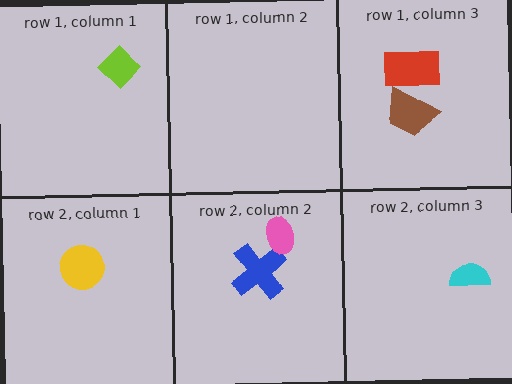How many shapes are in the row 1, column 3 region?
2.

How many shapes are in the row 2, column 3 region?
1.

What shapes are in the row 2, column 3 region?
The cyan semicircle.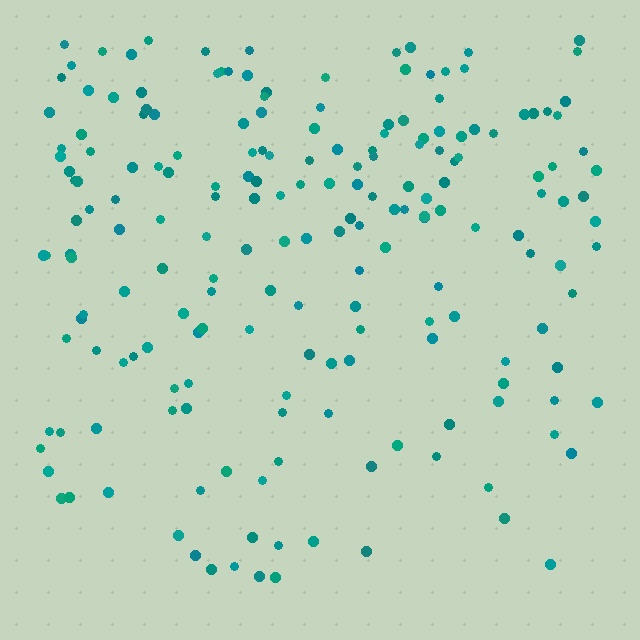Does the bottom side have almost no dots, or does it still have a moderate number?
Still a moderate number, just noticeably fewer than the top.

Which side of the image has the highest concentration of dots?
The top.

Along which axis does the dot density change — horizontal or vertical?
Vertical.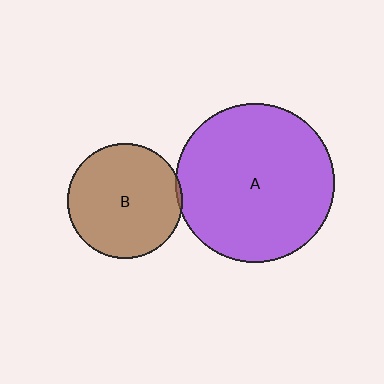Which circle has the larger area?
Circle A (purple).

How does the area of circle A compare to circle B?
Approximately 1.9 times.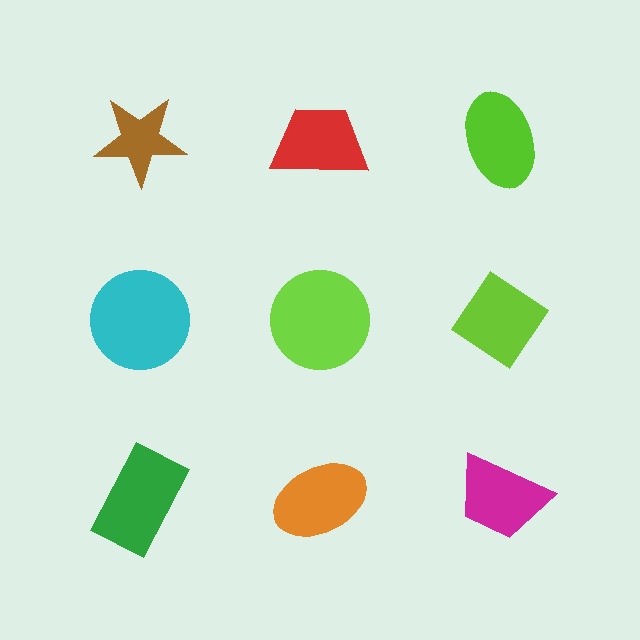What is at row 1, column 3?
A lime ellipse.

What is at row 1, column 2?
A red trapezoid.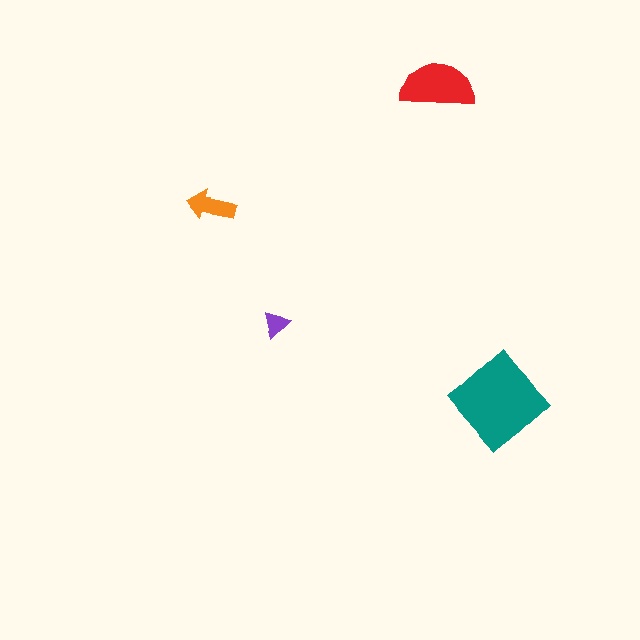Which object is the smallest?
The purple triangle.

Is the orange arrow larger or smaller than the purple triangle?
Larger.